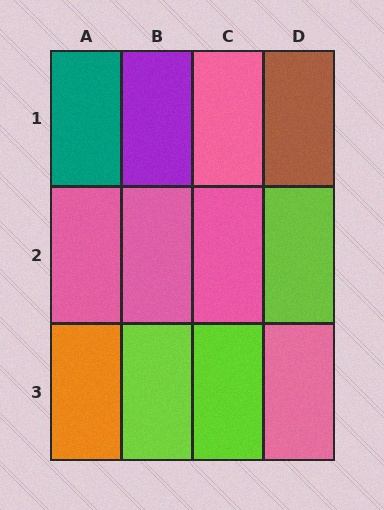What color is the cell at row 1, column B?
Purple.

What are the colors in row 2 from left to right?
Pink, pink, pink, lime.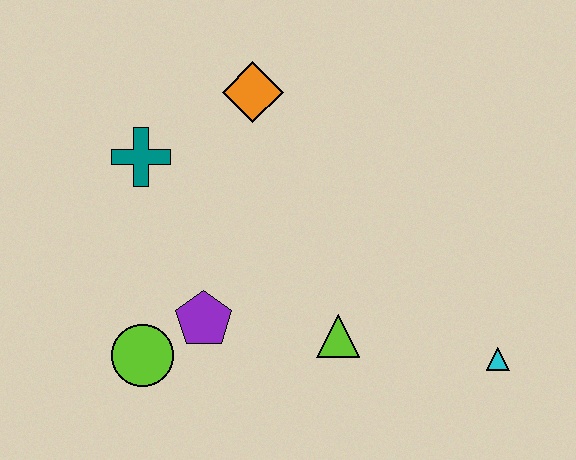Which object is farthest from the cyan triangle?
The teal cross is farthest from the cyan triangle.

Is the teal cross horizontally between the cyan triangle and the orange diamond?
No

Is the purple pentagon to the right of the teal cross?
Yes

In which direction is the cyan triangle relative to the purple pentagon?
The cyan triangle is to the right of the purple pentagon.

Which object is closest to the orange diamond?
The teal cross is closest to the orange diamond.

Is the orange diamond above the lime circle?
Yes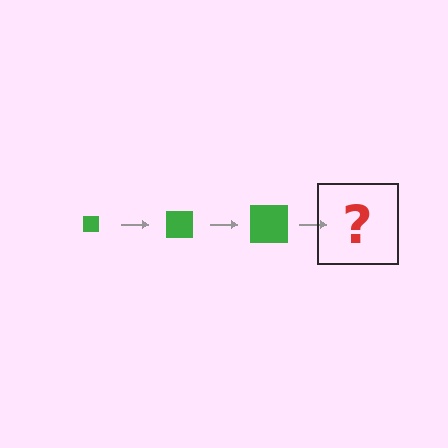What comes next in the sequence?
The next element should be a green square, larger than the previous one.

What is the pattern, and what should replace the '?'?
The pattern is that the square gets progressively larger each step. The '?' should be a green square, larger than the previous one.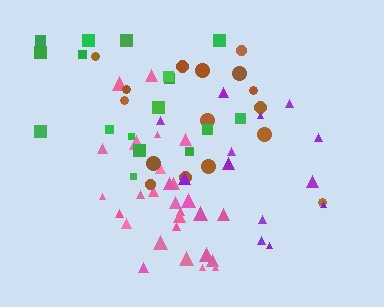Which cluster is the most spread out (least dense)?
Green.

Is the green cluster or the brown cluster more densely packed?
Brown.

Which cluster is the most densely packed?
Pink.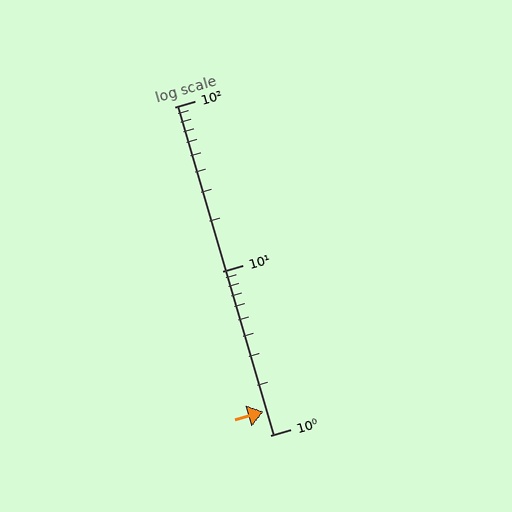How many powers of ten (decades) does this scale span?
The scale spans 2 decades, from 1 to 100.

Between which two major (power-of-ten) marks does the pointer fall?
The pointer is between 1 and 10.